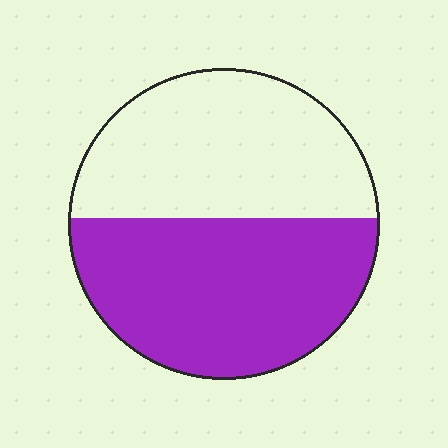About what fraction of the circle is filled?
About one half (1/2).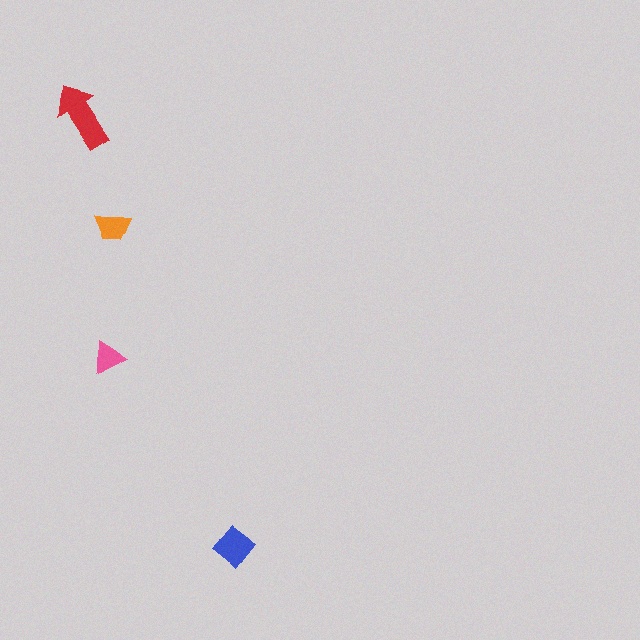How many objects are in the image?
There are 4 objects in the image.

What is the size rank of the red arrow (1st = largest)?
1st.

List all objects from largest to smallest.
The red arrow, the blue diamond, the orange trapezoid, the pink triangle.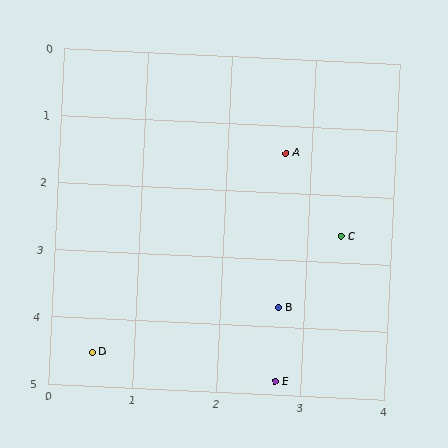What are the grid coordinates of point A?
Point A is at approximately (2.7, 1.4).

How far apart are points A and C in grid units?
Points A and C are about 1.4 grid units apart.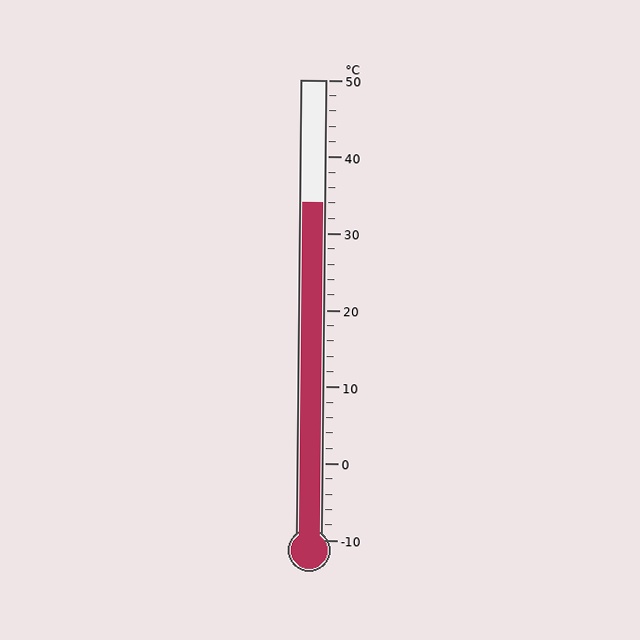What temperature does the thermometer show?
The thermometer shows approximately 34°C.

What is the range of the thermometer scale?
The thermometer scale ranges from -10°C to 50°C.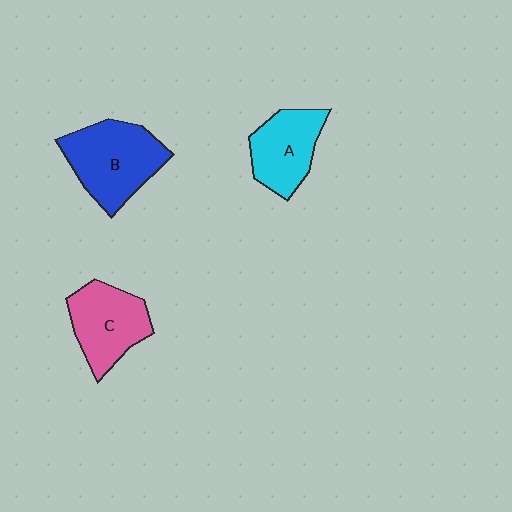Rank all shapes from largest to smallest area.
From largest to smallest: B (blue), C (pink), A (cyan).